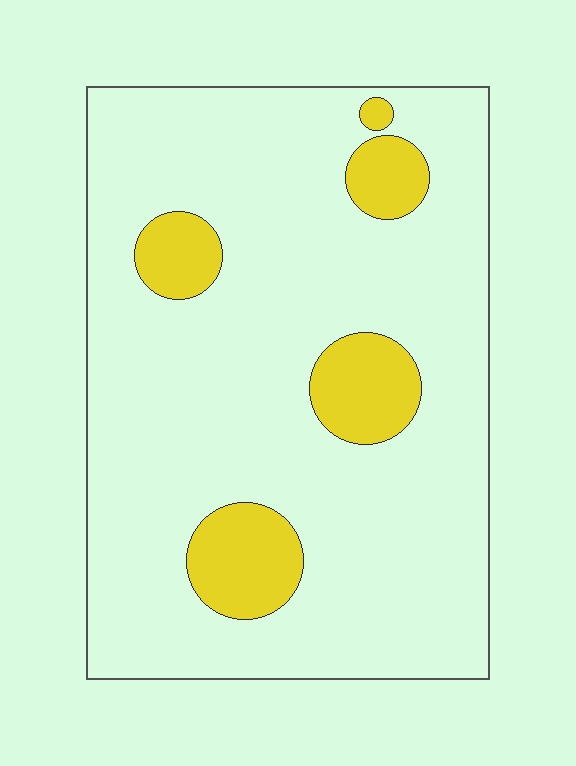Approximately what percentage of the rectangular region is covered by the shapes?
Approximately 15%.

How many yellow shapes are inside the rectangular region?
5.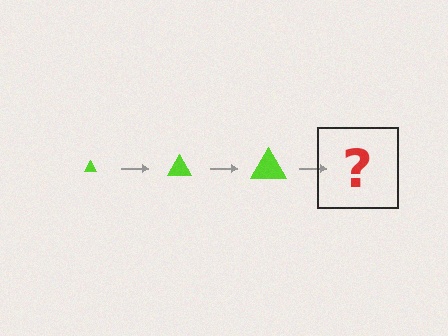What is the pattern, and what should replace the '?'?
The pattern is that the triangle gets progressively larger each step. The '?' should be a lime triangle, larger than the previous one.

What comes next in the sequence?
The next element should be a lime triangle, larger than the previous one.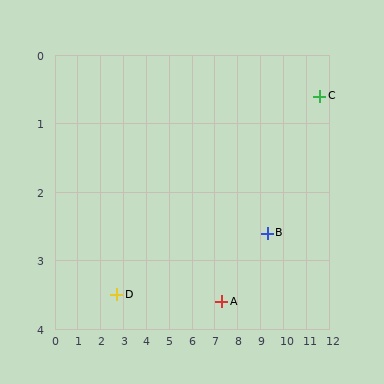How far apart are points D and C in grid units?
Points D and C are about 9.4 grid units apart.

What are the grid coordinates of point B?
Point B is at approximately (9.3, 2.6).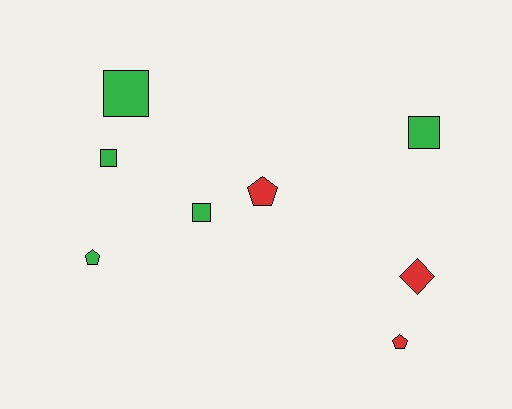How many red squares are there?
There are no red squares.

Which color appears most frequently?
Green, with 5 objects.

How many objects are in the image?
There are 8 objects.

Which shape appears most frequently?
Square, with 4 objects.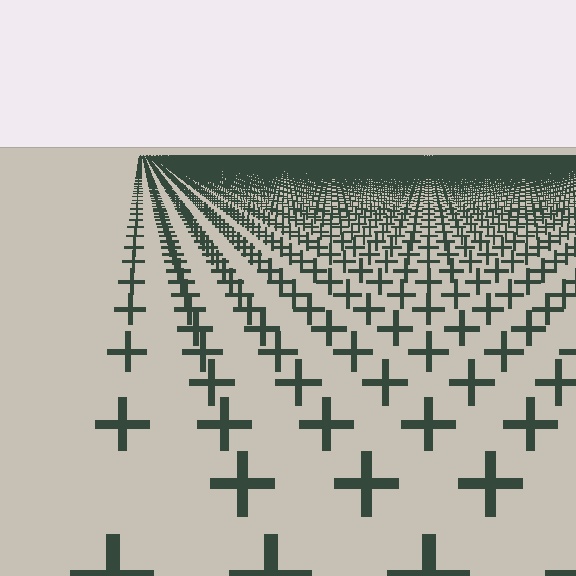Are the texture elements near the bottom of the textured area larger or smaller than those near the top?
Larger. Near the bottom, elements are closer to the viewer and appear at a bigger on-screen size.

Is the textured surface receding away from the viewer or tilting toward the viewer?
The surface is receding away from the viewer. Texture elements get smaller and denser toward the top.